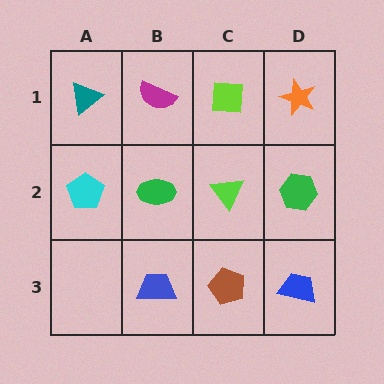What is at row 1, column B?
A magenta semicircle.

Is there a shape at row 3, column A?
No, that cell is empty.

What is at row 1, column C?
A lime square.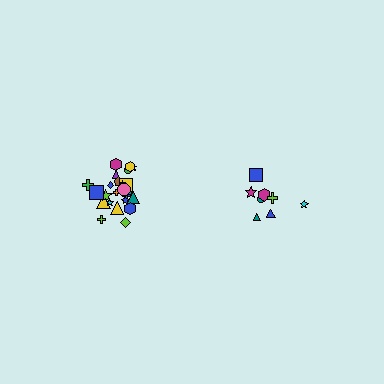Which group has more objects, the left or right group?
The left group.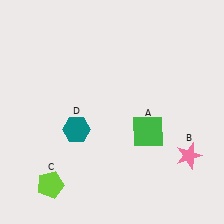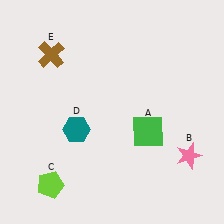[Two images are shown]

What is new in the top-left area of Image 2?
A brown cross (E) was added in the top-left area of Image 2.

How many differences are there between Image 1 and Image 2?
There is 1 difference between the two images.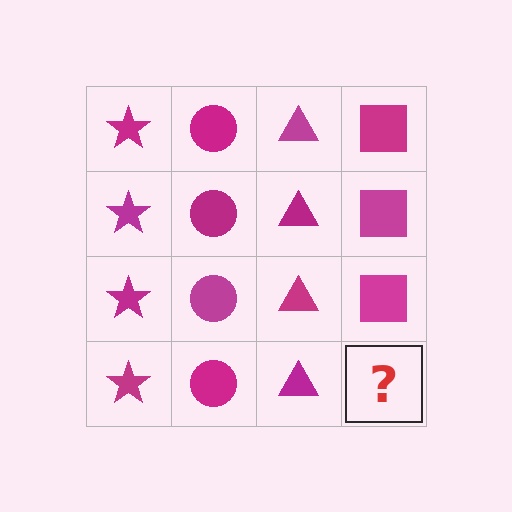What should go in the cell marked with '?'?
The missing cell should contain a magenta square.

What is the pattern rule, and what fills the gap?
The rule is that each column has a consistent shape. The gap should be filled with a magenta square.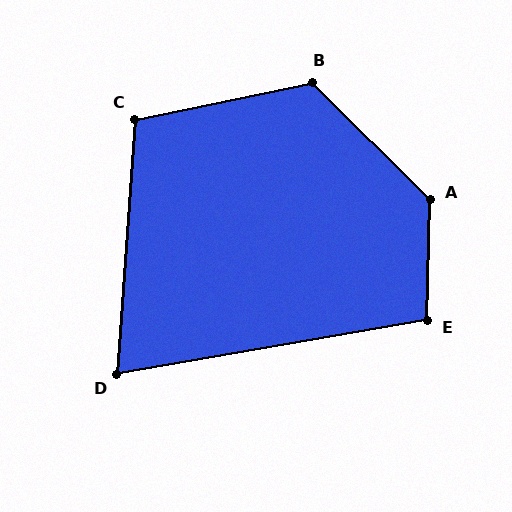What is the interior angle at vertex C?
Approximately 106 degrees (obtuse).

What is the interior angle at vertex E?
Approximately 101 degrees (obtuse).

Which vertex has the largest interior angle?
A, at approximately 134 degrees.